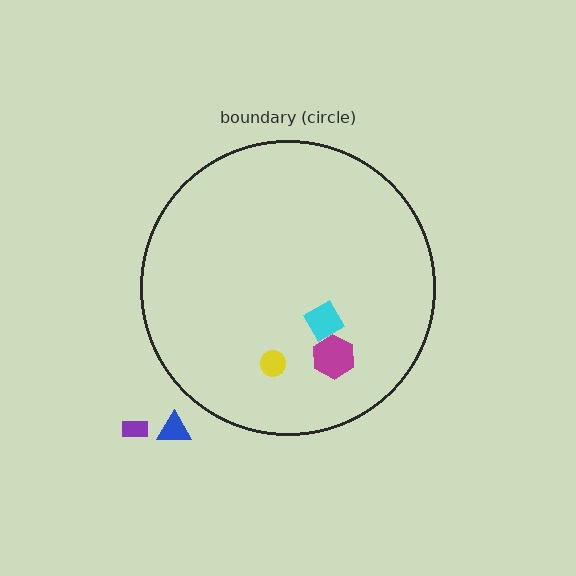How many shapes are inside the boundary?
3 inside, 2 outside.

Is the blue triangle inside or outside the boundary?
Outside.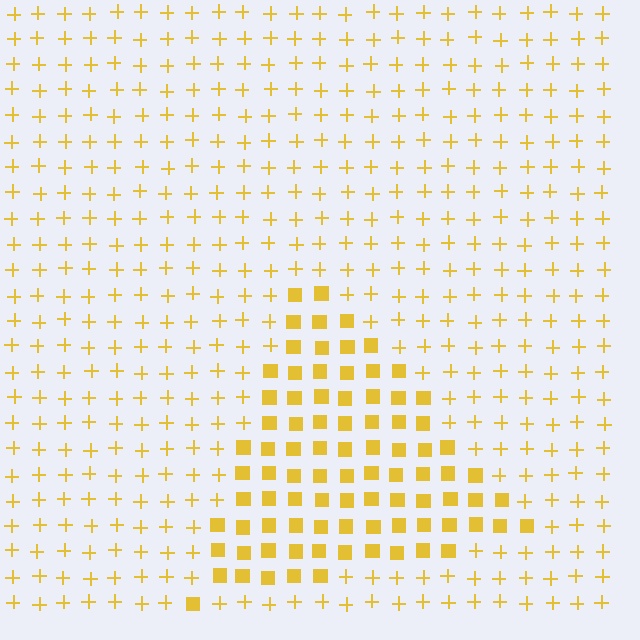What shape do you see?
I see a triangle.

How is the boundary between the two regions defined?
The boundary is defined by a change in element shape: squares inside vs. plus signs outside. All elements share the same color and spacing.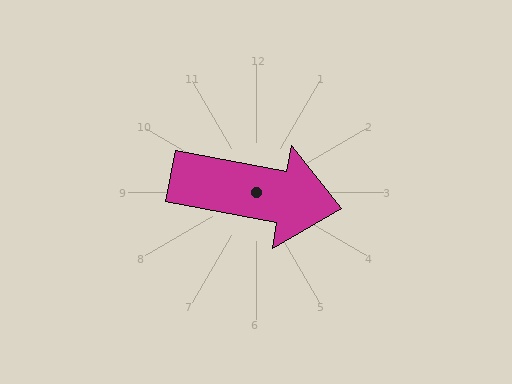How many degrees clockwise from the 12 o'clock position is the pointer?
Approximately 101 degrees.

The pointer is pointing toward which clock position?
Roughly 3 o'clock.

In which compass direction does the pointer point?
East.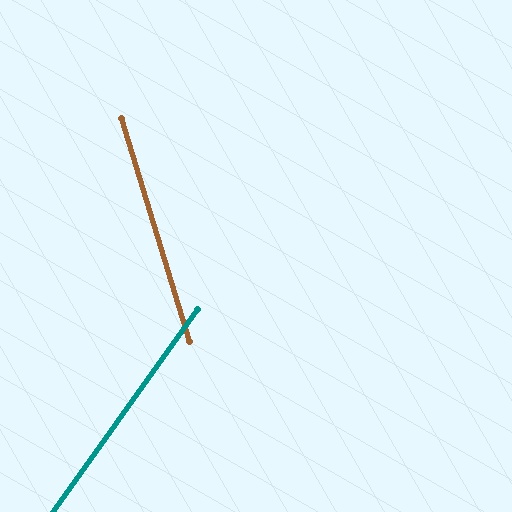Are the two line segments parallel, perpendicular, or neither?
Neither parallel nor perpendicular — they differ by about 53°.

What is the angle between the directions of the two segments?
Approximately 53 degrees.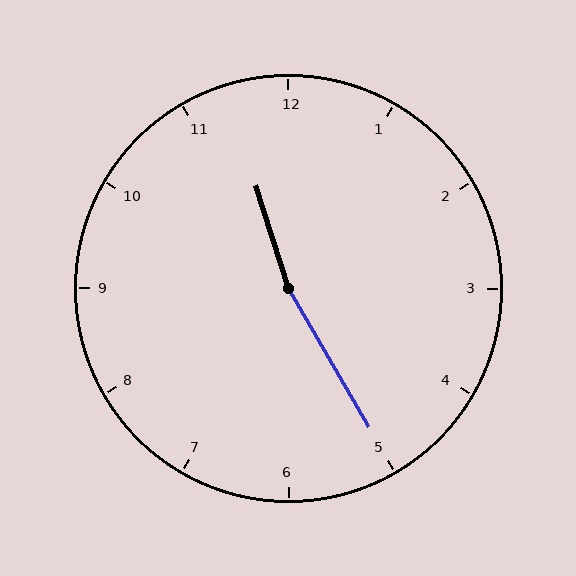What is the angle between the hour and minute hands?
Approximately 168 degrees.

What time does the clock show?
11:25.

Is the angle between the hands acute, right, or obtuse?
It is obtuse.